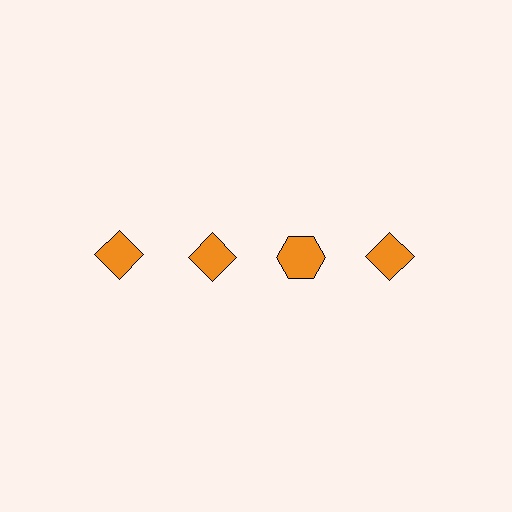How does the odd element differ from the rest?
It has a different shape: hexagon instead of diamond.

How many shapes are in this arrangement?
There are 4 shapes arranged in a grid pattern.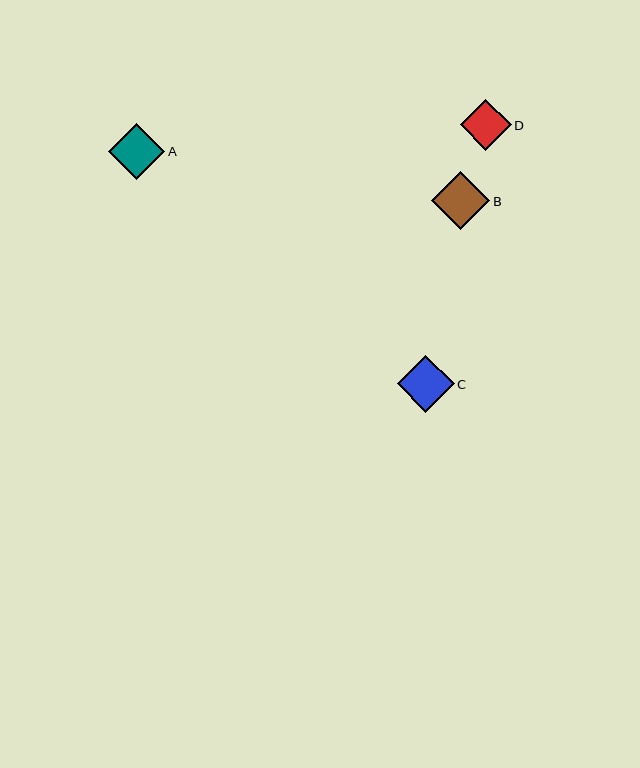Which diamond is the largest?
Diamond B is the largest with a size of approximately 58 pixels.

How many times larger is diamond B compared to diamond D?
Diamond B is approximately 1.1 times the size of diamond D.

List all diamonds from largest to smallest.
From largest to smallest: B, C, A, D.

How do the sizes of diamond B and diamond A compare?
Diamond B and diamond A are approximately the same size.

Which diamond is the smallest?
Diamond D is the smallest with a size of approximately 51 pixels.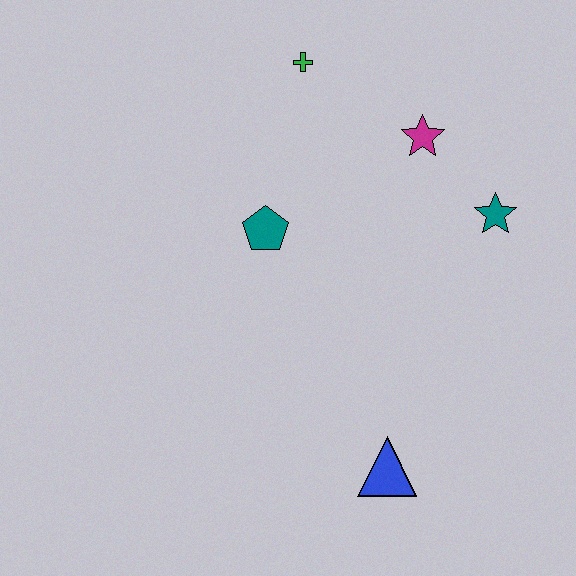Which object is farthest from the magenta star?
The blue triangle is farthest from the magenta star.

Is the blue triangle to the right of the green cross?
Yes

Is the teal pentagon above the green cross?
No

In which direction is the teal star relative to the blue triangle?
The teal star is above the blue triangle.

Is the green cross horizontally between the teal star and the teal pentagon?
Yes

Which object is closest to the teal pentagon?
The green cross is closest to the teal pentagon.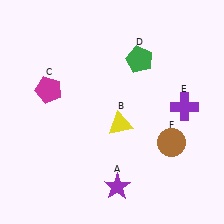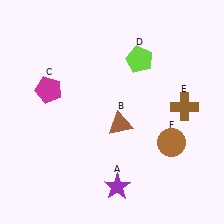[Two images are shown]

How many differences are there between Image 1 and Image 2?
There are 3 differences between the two images.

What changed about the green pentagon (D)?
In Image 1, D is green. In Image 2, it changed to lime.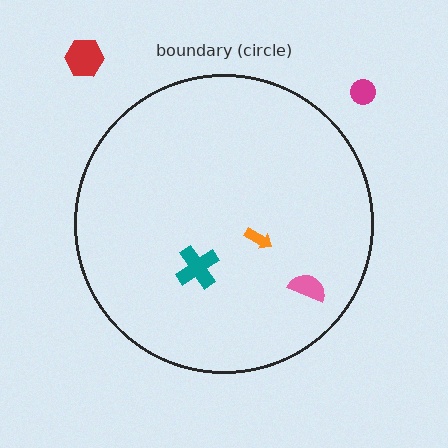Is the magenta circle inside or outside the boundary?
Outside.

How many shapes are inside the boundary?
3 inside, 2 outside.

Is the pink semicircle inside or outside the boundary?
Inside.